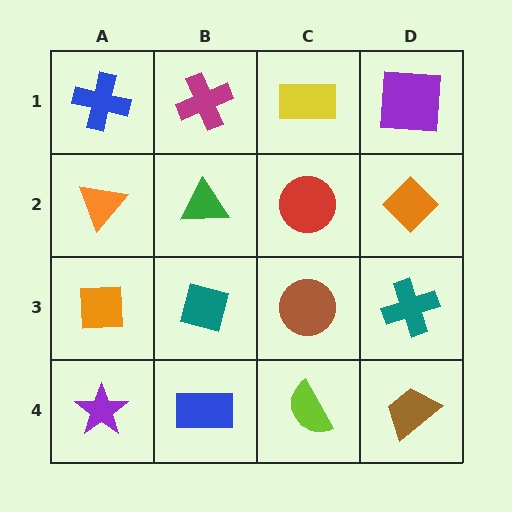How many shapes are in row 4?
4 shapes.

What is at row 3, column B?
A teal square.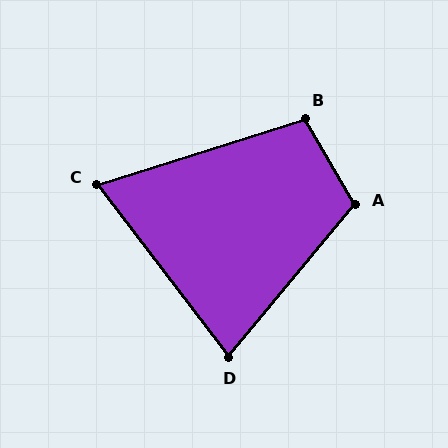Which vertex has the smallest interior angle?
C, at approximately 70 degrees.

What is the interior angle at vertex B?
Approximately 103 degrees (obtuse).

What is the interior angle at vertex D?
Approximately 77 degrees (acute).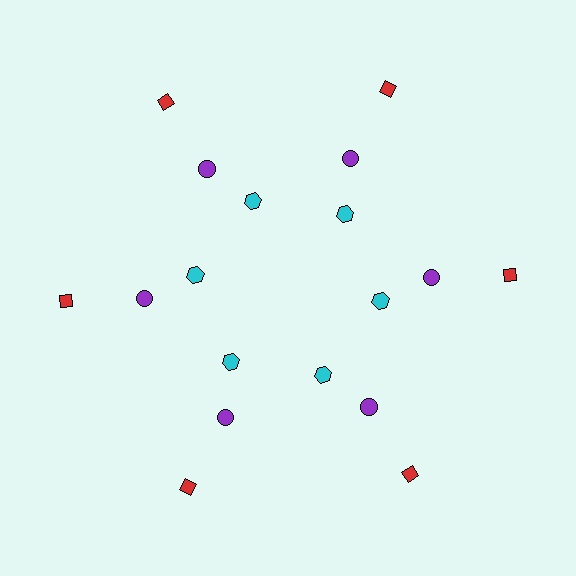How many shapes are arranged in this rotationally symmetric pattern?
There are 18 shapes, arranged in 6 groups of 3.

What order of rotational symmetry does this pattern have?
This pattern has 6-fold rotational symmetry.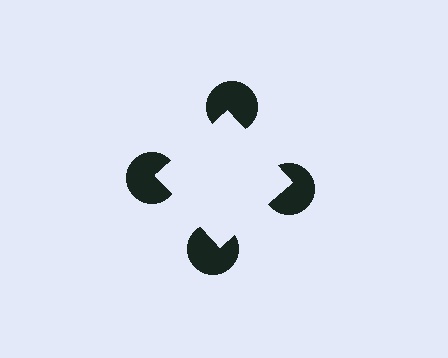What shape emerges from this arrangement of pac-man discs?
An illusory square — its edges are inferred from the aligned wedge cuts in the pac-man discs, not physically drawn.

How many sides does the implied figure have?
4 sides.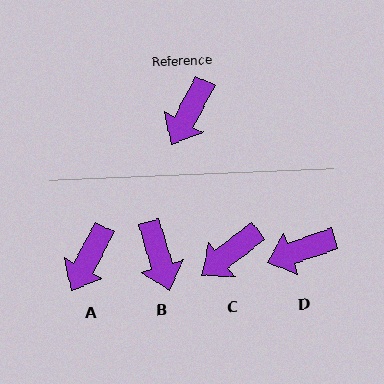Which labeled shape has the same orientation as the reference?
A.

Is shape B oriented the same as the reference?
No, it is off by about 45 degrees.